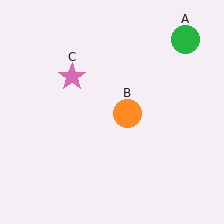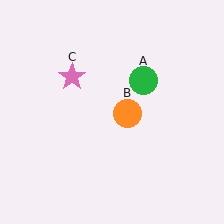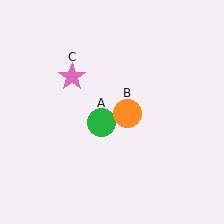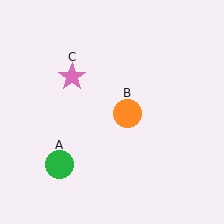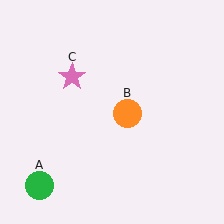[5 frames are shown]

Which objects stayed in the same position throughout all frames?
Orange circle (object B) and pink star (object C) remained stationary.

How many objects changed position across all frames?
1 object changed position: green circle (object A).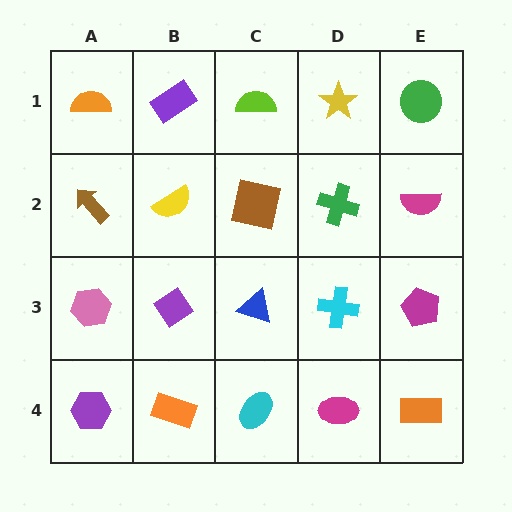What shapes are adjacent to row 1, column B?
A yellow semicircle (row 2, column B), an orange semicircle (row 1, column A), a lime semicircle (row 1, column C).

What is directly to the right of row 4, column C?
A magenta ellipse.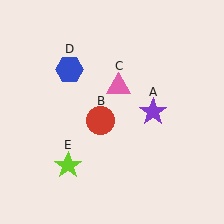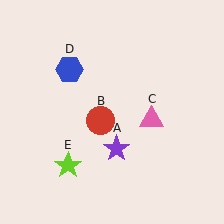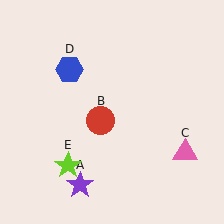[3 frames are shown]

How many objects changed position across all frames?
2 objects changed position: purple star (object A), pink triangle (object C).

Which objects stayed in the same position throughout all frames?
Red circle (object B) and blue hexagon (object D) and lime star (object E) remained stationary.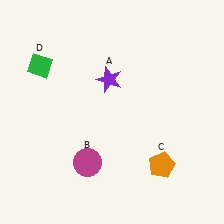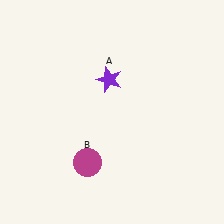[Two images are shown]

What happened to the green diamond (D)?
The green diamond (D) was removed in Image 2. It was in the top-left area of Image 1.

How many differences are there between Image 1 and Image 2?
There are 2 differences between the two images.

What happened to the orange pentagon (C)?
The orange pentagon (C) was removed in Image 2. It was in the bottom-right area of Image 1.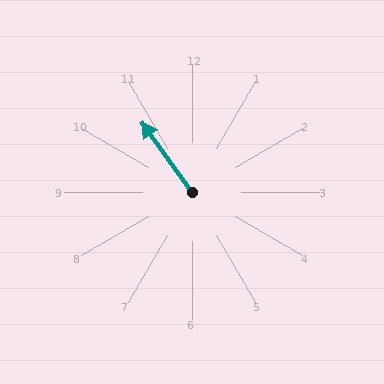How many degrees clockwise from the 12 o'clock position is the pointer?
Approximately 324 degrees.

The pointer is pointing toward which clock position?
Roughly 11 o'clock.